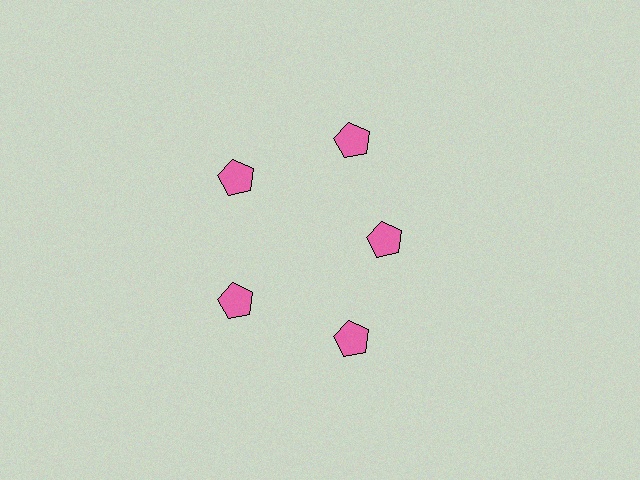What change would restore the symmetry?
The symmetry would be restored by moving it outward, back onto the ring so that all 5 pentagons sit at equal angles and equal distance from the center.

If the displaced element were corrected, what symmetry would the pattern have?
It would have 5-fold rotational symmetry — the pattern would map onto itself every 72 degrees.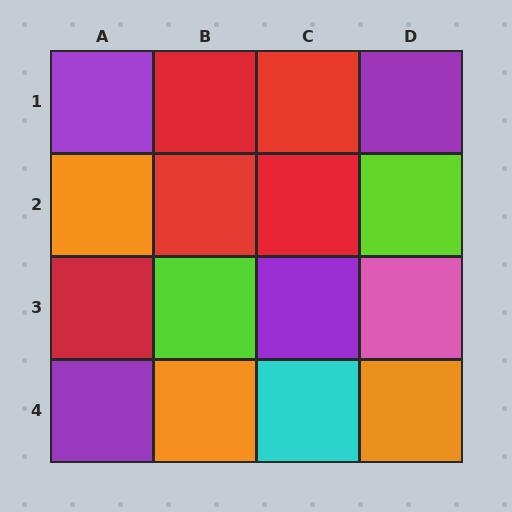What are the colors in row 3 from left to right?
Red, lime, purple, pink.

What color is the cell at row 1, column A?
Purple.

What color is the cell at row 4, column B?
Orange.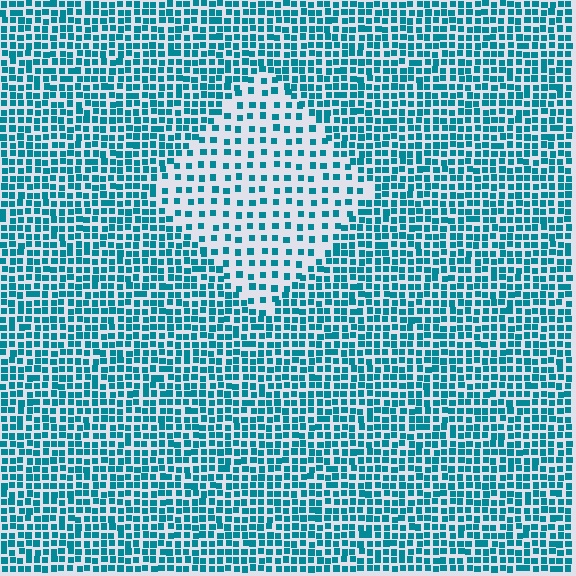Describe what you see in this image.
The image contains small teal elements arranged at two different densities. A diamond-shaped region is visible where the elements are less densely packed than the surrounding area.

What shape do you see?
I see a diamond.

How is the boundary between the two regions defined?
The boundary is defined by a change in element density (approximately 2.2x ratio). All elements are the same color, size, and shape.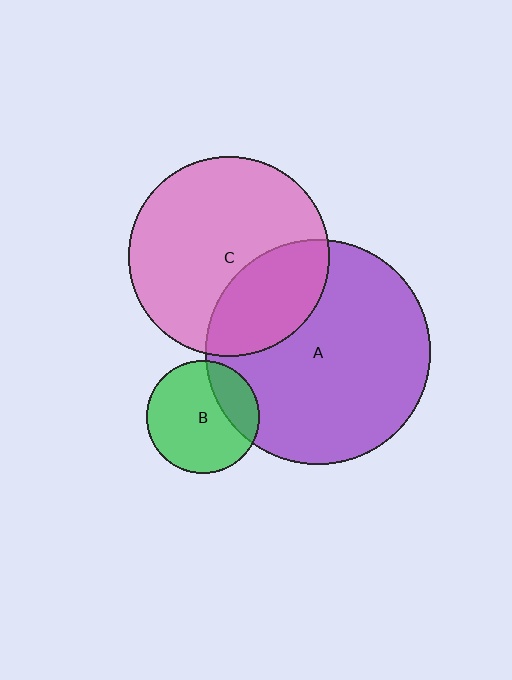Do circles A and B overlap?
Yes.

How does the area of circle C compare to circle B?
Approximately 3.2 times.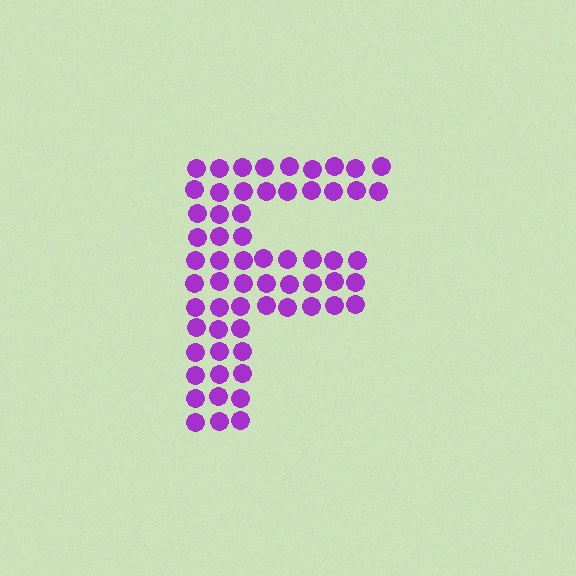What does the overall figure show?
The overall figure shows the letter F.